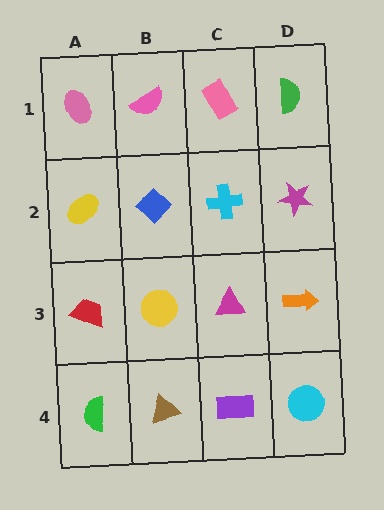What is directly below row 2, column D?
An orange arrow.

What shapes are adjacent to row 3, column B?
A blue diamond (row 2, column B), a brown triangle (row 4, column B), a red trapezoid (row 3, column A), a magenta triangle (row 3, column C).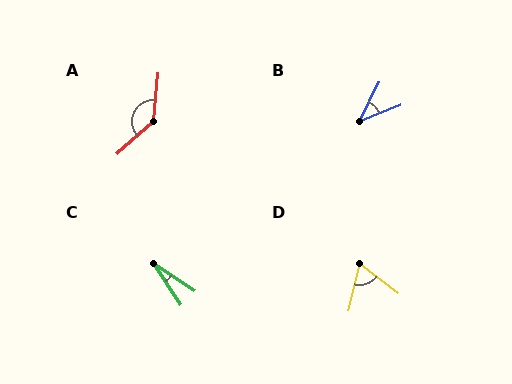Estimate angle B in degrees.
Approximately 43 degrees.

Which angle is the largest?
A, at approximately 137 degrees.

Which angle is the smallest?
C, at approximately 23 degrees.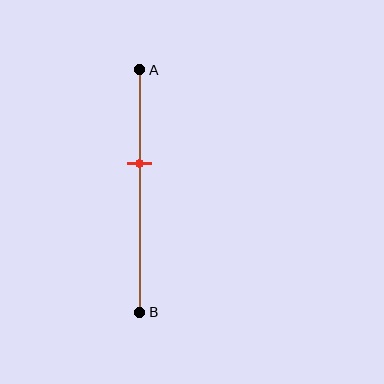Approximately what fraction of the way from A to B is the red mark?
The red mark is approximately 40% of the way from A to B.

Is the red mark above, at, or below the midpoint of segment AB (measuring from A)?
The red mark is above the midpoint of segment AB.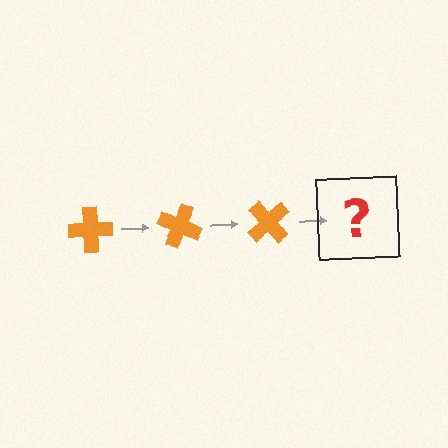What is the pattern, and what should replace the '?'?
The pattern is that the cross rotates 25 degrees each step. The '?' should be an orange cross rotated 75 degrees.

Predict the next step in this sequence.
The next step is an orange cross rotated 75 degrees.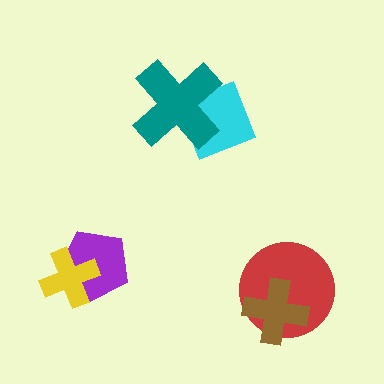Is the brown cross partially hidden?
No, no other shape covers it.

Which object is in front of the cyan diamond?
The teal cross is in front of the cyan diamond.